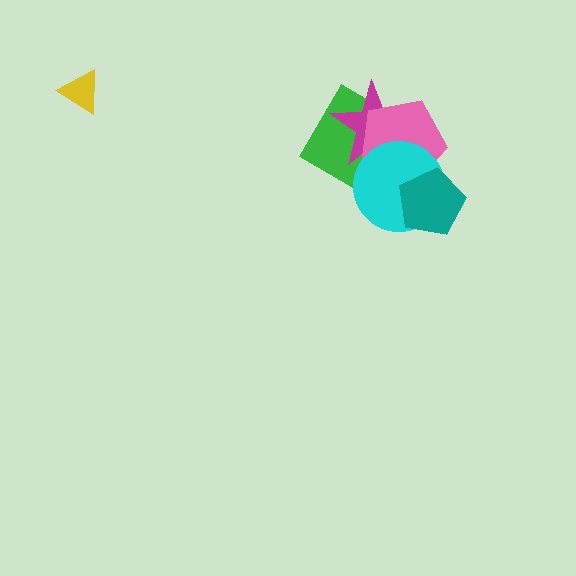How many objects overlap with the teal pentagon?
2 objects overlap with the teal pentagon.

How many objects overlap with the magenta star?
3 objects overlap with the magenta star.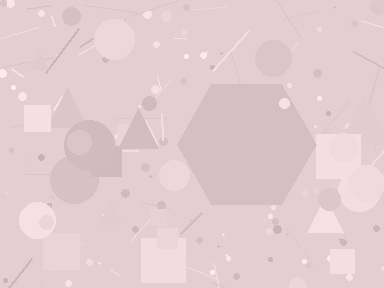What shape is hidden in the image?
A hexagon is hidden in the image.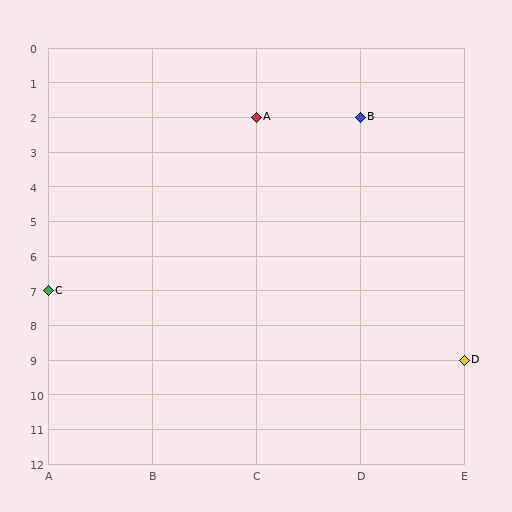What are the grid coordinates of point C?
Point C is at grid coordinates (A, 7).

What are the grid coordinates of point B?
Point B is at grid coordinates (D, 2).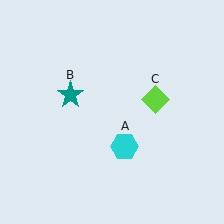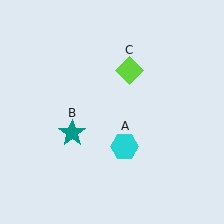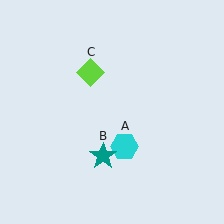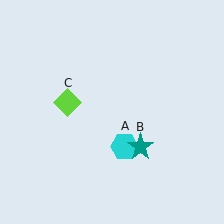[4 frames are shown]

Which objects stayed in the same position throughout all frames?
Cyan hexagon (object A) remained stationary.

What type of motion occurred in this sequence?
The teal star (object B), lime diamond (object C) rotated counterclockwise around the center of the scene.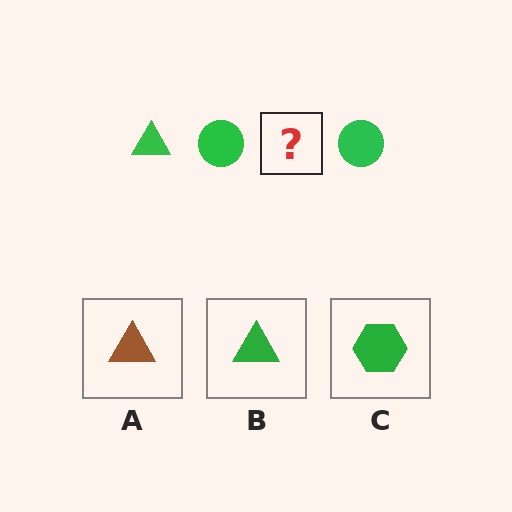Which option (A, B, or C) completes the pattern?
B.